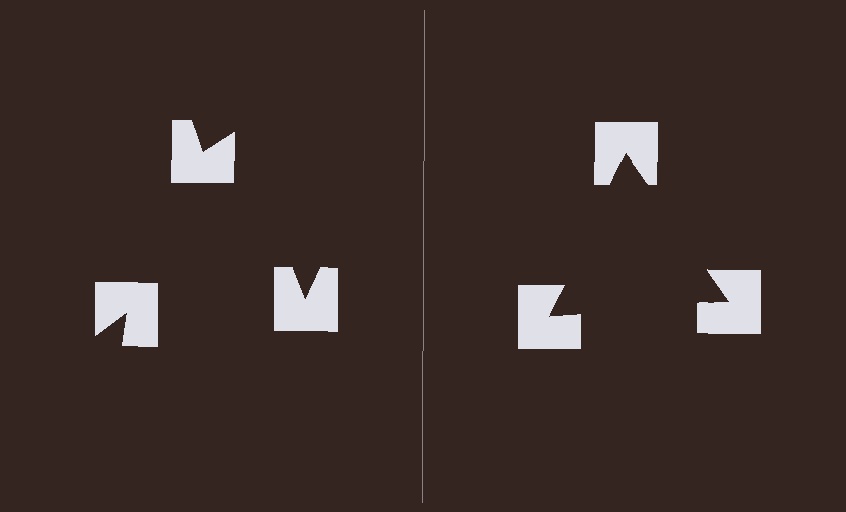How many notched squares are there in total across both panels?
6 — 3 on each side.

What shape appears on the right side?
An illusory triangle.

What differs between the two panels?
The notched squares are positioned identically on both sides; only the wedge orientations differ. On the right they align to a triangle; on the left they are misaligned.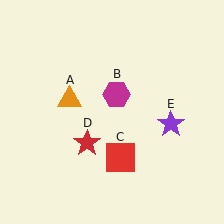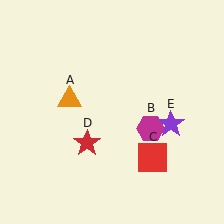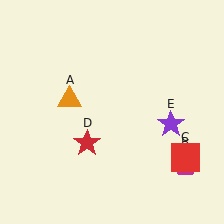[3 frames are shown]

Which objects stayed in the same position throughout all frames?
Orange triangle (object A) and red star (object D) and purple star (object E) remained stationary.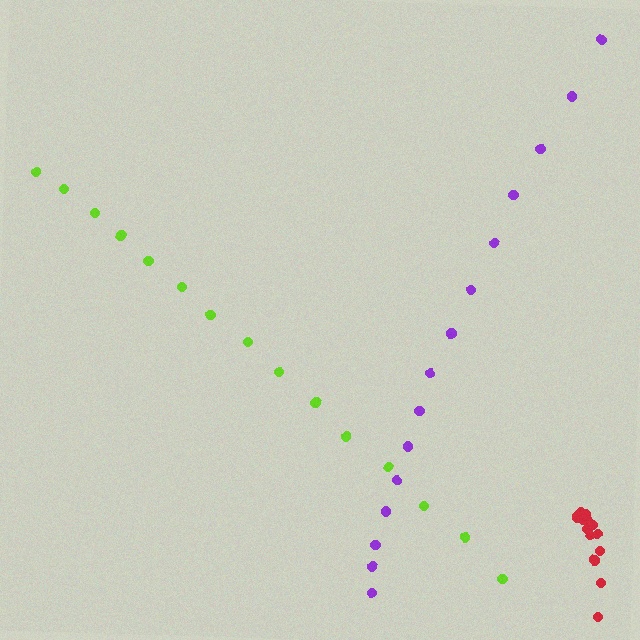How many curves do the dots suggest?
There are 3 distinct paths.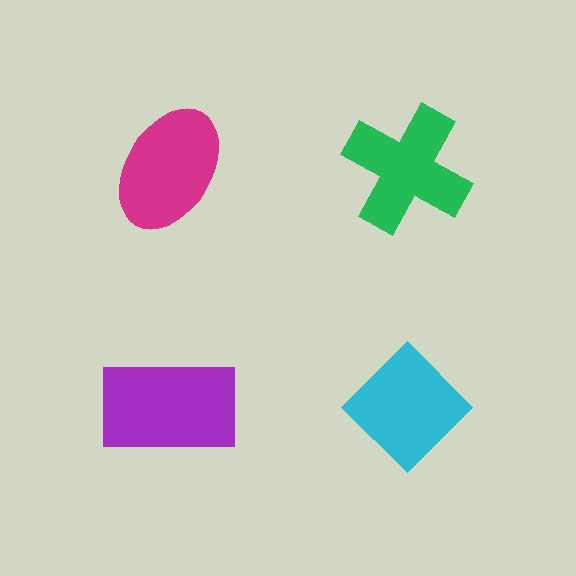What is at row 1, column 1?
A magenta ellipse.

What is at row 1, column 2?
A green cross.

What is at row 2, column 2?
A cyan diamond.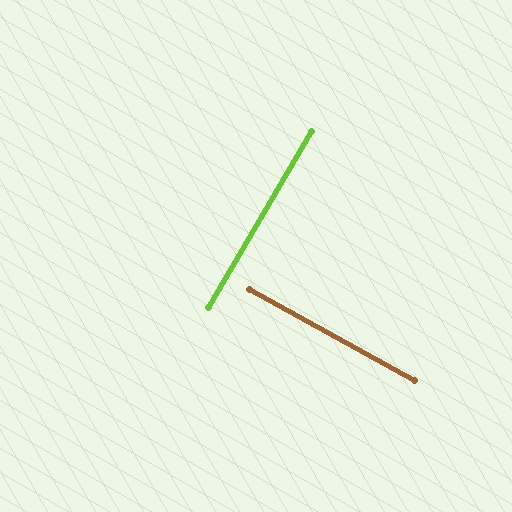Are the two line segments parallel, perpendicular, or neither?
Perpendicular — they meet at approximately 89°.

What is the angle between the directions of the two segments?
Approximately 89 degrees.